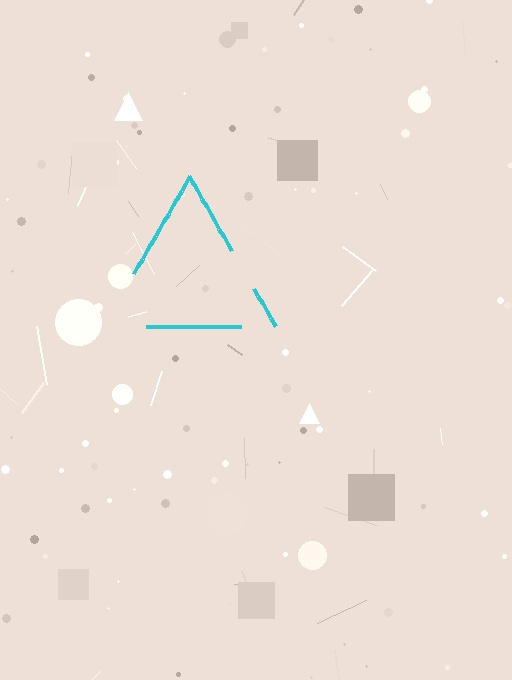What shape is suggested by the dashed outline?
The dashed outline suggests a triangle.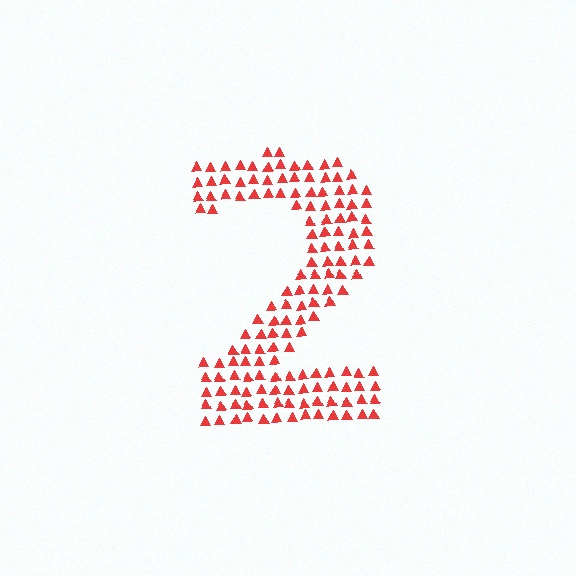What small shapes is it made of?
It is made of small triangles.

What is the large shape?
The large shape is the digit 2.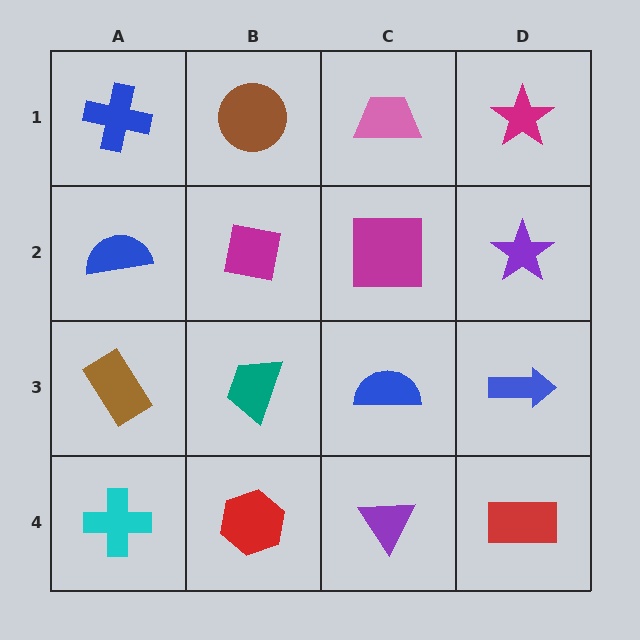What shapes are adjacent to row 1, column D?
A purple star (row 2, column D), a pink trapezoid (row 1, column C).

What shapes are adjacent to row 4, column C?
A blue semicircle (row 3, column C), a red hexagon (row 4, column B), a red rectangle (row 4, column D).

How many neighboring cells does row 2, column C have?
4.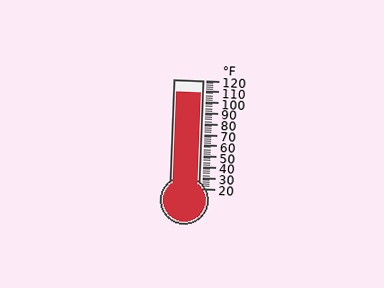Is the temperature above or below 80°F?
The temperature is above 80°F.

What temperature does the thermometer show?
The thermometer shows approximately 108°F.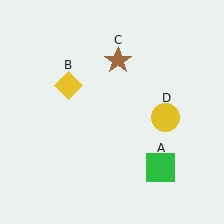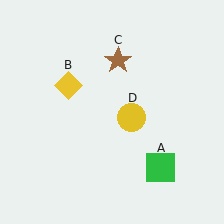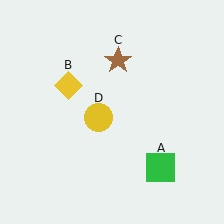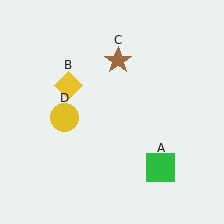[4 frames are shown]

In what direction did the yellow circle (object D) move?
The yellow circle (object D) moved left.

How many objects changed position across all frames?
1 object changed position: yellow circle (object D).